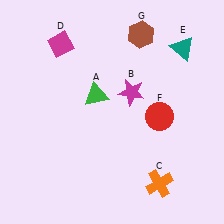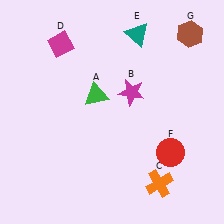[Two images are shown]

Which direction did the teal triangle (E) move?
The teal triangle (E) moved left.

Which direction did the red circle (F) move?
The red circle (F) moved down.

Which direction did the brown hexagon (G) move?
The brown hexagon (G) moved right.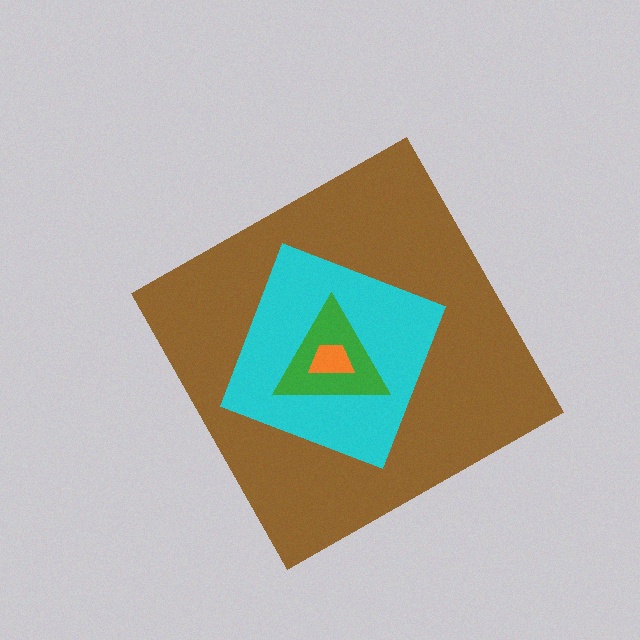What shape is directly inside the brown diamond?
The cyan square.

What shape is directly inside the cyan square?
The green triangle.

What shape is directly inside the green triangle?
The orange trapezoid.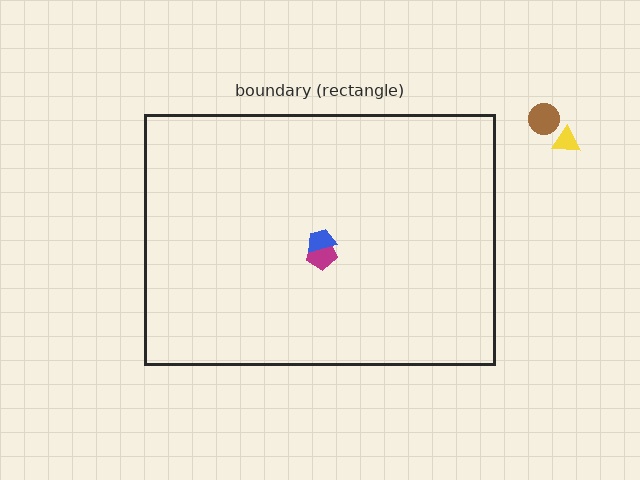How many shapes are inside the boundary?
2 inside, 2 outside.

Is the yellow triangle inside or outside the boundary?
Outside.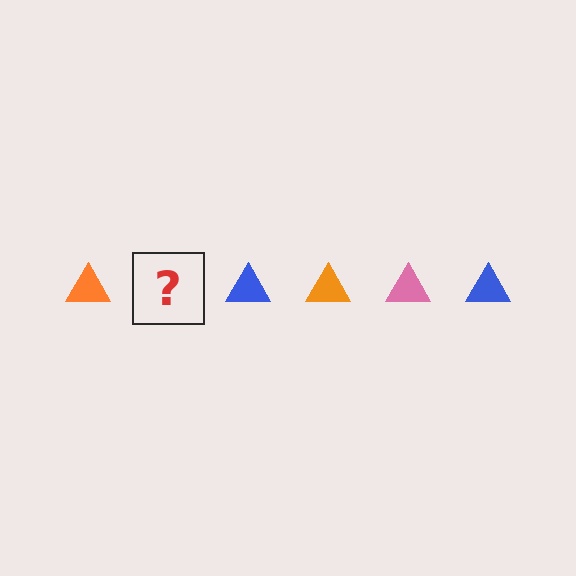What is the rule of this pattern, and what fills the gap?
The rule is that the pattern cycles through orange, pink, blue triangles. The gap should be filled with a pink triangle.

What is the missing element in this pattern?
The missing element is a pink triangle.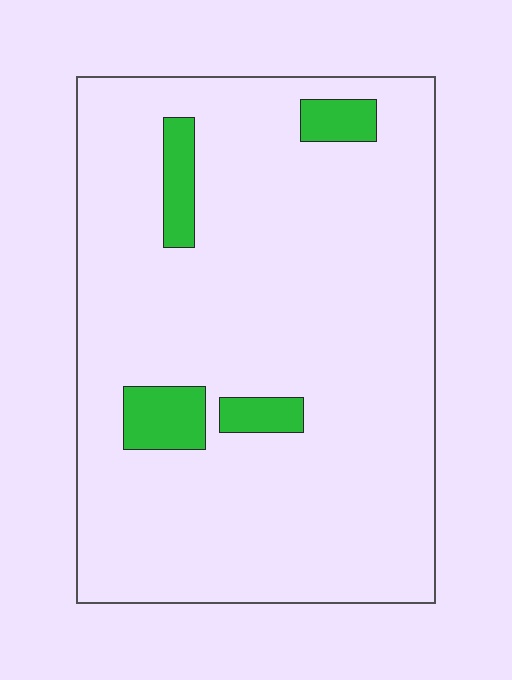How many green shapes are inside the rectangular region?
4.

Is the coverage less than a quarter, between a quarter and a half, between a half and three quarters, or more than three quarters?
Less than a quarter.